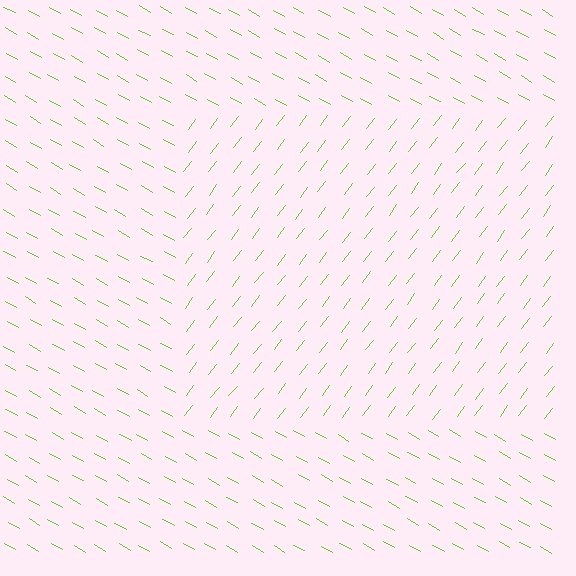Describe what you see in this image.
The image is filled with small lime line segments. A rectangle region in the image has lines oriented differently from the surrounding lines, creating a visible texture boundary.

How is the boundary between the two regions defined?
The boundary is defined purely by a change in line orientation (approximately 82 degrees difference). All lines are the same color and thickness.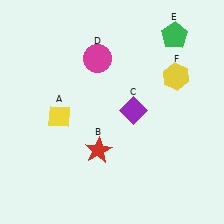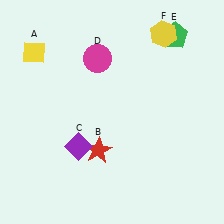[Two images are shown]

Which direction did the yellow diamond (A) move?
The yellow diamond (A) moved up.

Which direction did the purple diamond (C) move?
The purple diamond (C) moved left.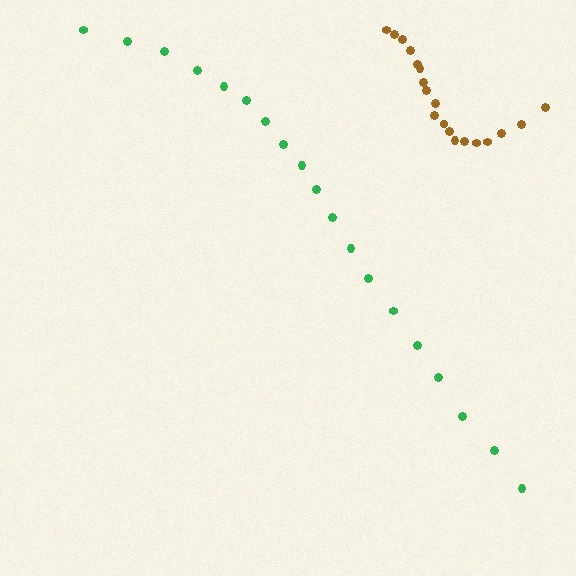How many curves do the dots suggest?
There are 2 distinct paths.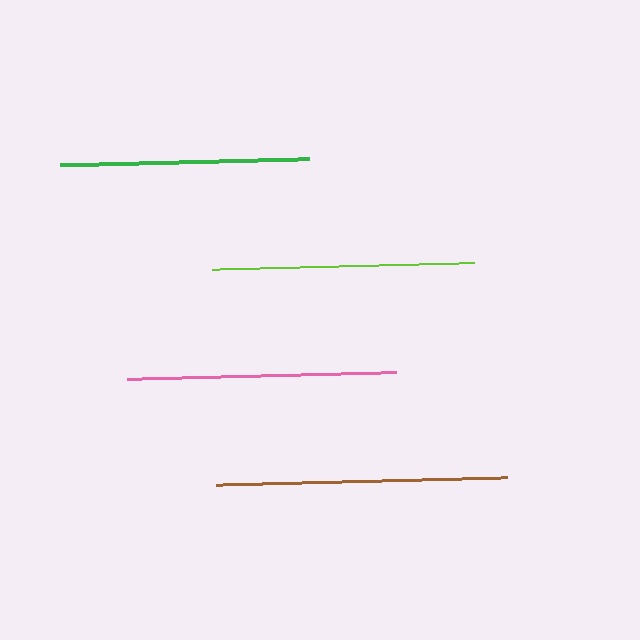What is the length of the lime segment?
The lime segment is approximately 262 pixels long.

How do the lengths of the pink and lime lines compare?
The pink and lime lines are approximately the same length.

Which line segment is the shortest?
The green line is the shortest at approximately 249 pixels.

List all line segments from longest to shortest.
From longest to shortest: brown, pink, lime, green.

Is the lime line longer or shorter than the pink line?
The pink line is longer than the lime line.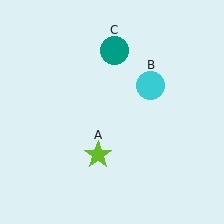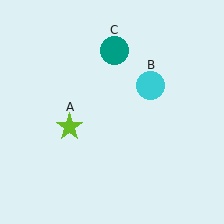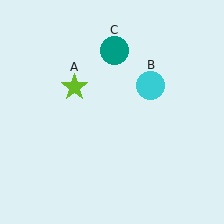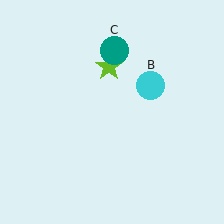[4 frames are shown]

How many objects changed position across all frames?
1 object changed position: lime star (object A).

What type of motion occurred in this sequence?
The lime star (object A) rotated clockwise around the center of the scene.